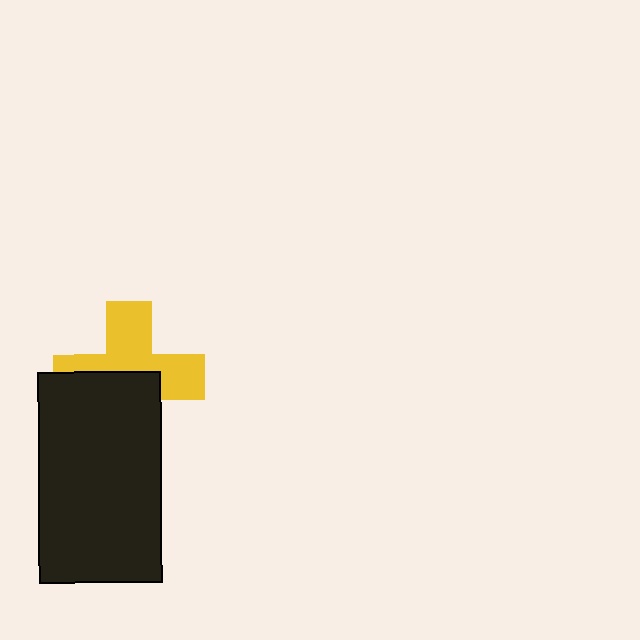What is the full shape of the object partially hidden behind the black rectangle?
The partially hidden object is a yellow cross.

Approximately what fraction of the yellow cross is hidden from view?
Roughly 47% of the yellow cross is hidden behind the black rectangle.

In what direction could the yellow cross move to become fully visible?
The yellow cross could move up. That would shift it out from behind the black rectangle entirely.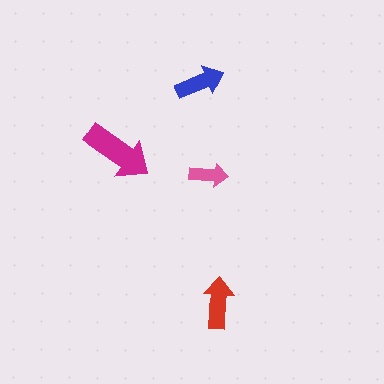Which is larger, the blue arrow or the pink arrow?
The blue one.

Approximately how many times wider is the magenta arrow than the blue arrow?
About 1.5 times wider.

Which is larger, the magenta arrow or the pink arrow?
The magenta one.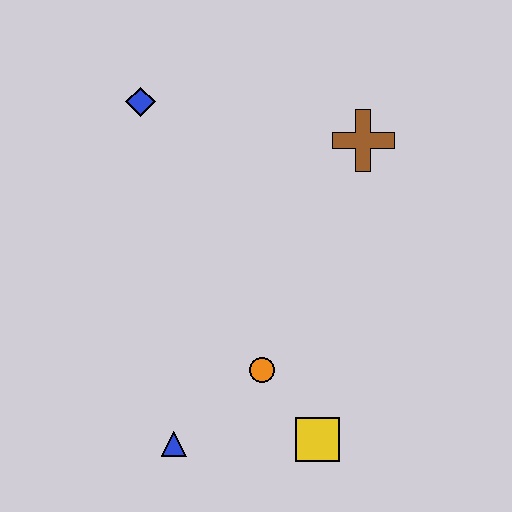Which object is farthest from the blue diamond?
The yellow square is farthest from the blue diamond.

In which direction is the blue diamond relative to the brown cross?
The blue diamond is to the left of the brown cross.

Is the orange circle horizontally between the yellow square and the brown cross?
No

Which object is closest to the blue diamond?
The brown cross is closest to the blue diamond.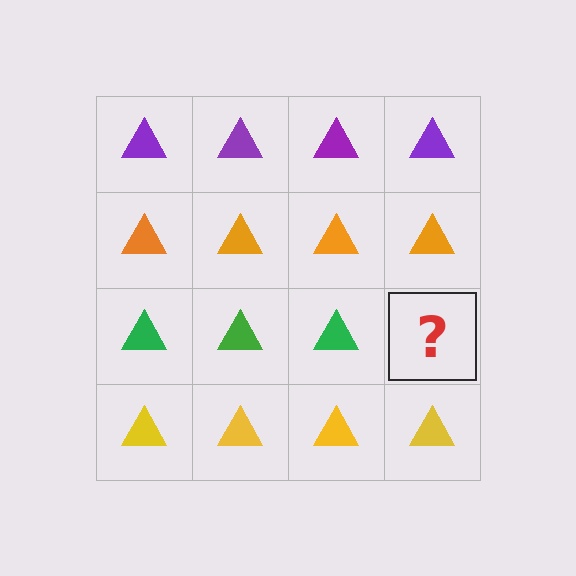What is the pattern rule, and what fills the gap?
The rule is that each row has a consistent color. The gap should be filled with a green triangle.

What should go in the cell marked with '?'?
The missing cell should contain a green triangle.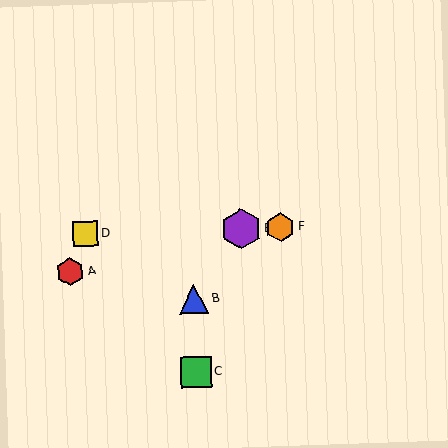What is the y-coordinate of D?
Object D is at y≈234.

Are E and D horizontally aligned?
Yes, both are at y≈229.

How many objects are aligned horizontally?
3 objects (D, E, F) are aligned horizontally.